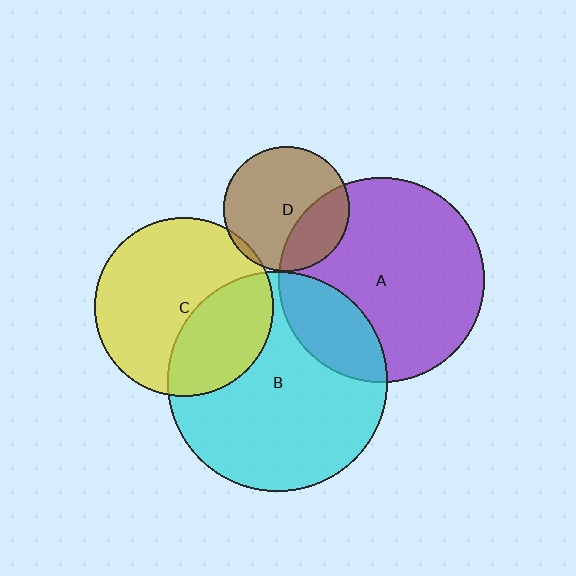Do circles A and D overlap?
Yes.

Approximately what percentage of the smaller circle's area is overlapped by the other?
Approximately 30%.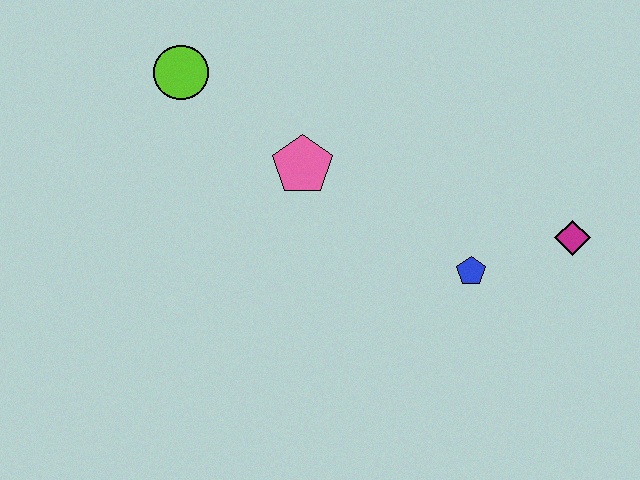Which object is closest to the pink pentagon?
The lime circle is closest to the pink pentagon.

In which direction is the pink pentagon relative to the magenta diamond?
The pink pentagon is to the left of the magenta diamond.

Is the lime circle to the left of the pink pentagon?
Yes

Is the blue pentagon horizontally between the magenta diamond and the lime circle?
Yes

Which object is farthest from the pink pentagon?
The magenta diamond is farthest from the pink pentagon.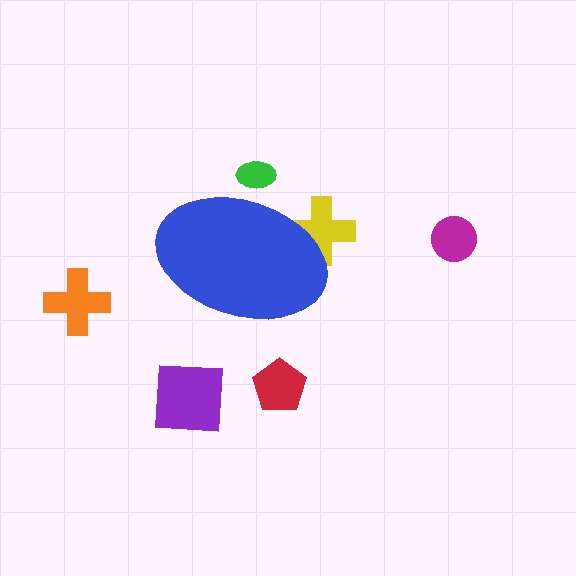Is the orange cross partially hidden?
No, the orange cross is fully visible.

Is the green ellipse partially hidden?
Yes, the green ellipse is partially hidden behind the blue ellipse.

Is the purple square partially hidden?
No, the purple square is fully visible.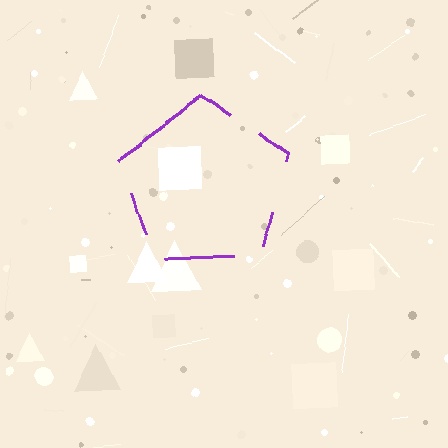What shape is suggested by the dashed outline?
The dashed outline suggests a pentagon.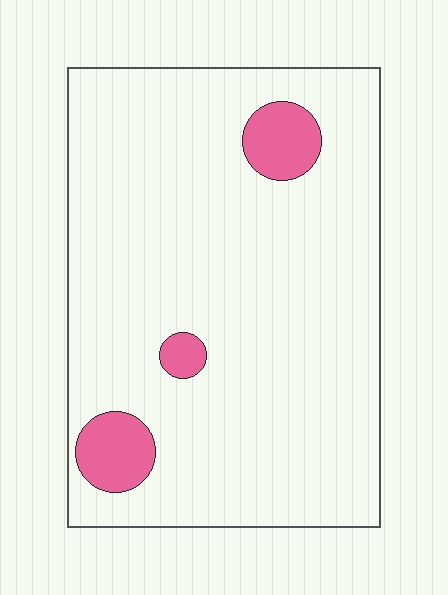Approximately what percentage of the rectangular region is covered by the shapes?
Approximately 10%.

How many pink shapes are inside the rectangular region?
3.